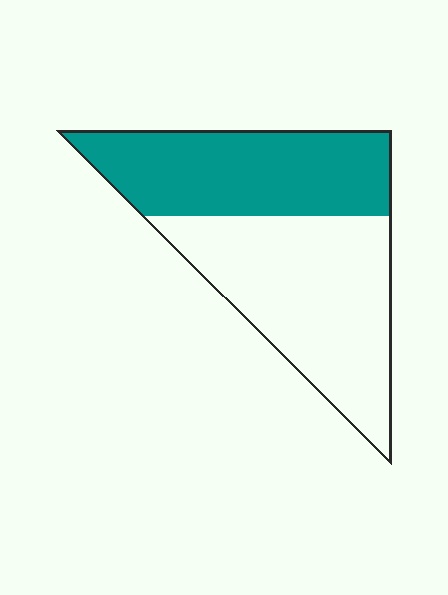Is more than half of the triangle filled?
No.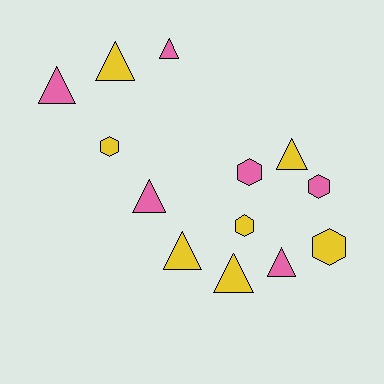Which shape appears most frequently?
Triangle, with 8 objects.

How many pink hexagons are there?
There are 2 pink hexagons.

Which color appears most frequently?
Yellow, with 7 objects.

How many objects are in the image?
There are 13 objects.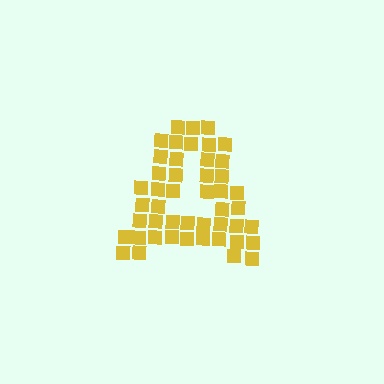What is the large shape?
The large shape is the letter A.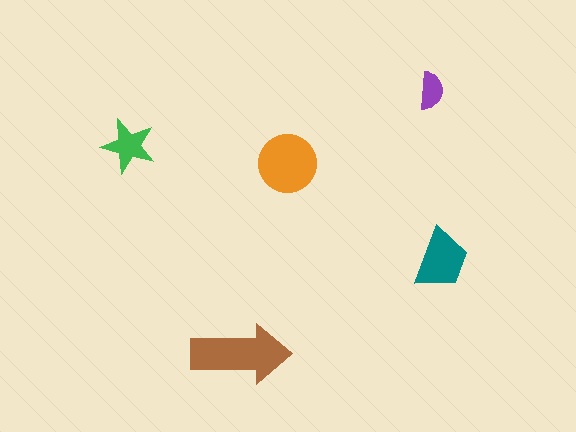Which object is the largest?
The brown arrow.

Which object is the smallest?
The purple semicircle.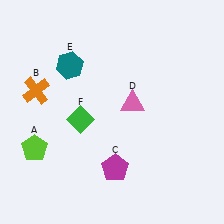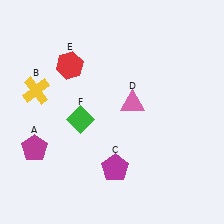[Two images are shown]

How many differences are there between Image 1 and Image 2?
There are 3 differences between the two images.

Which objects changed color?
A changed from lime to magenta. B changed from orange to yellow. E changed from teal to red.